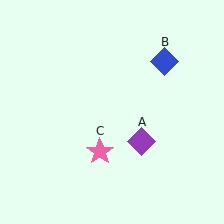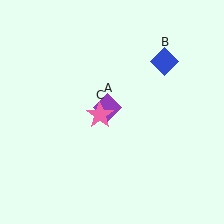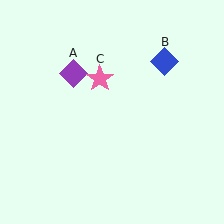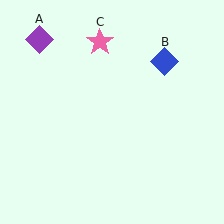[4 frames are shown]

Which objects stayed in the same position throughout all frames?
Blue diamond (object B) remained stationary.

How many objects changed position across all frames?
2 objects changed position: purple diamond (object A), pink star (object C).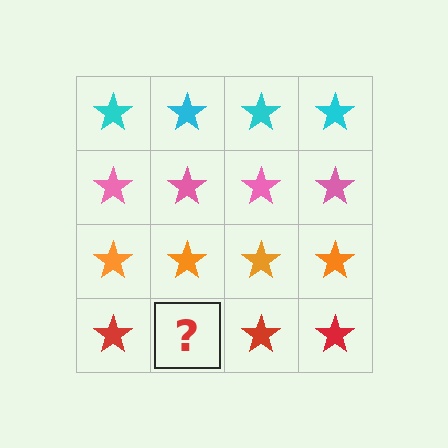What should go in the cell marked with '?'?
The missing cell should contain a red star.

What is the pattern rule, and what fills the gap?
The rule is that each row has a consistent color. The gap should be filled with a red star.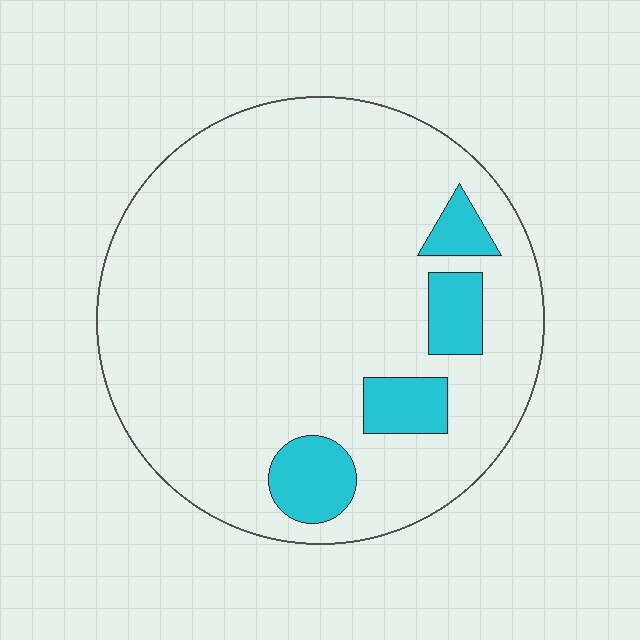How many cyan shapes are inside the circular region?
4.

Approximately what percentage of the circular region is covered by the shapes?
Approximately 10%.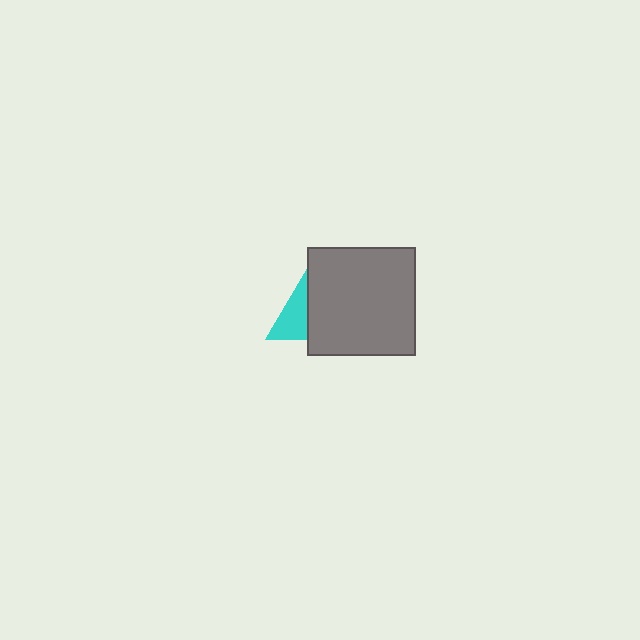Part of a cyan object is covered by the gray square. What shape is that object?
It is a triangle.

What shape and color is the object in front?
The object in front is a gray square.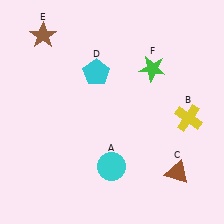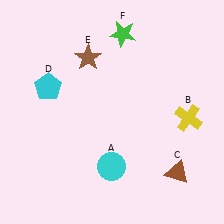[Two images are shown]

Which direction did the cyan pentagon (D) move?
The cyan pentagon (D) moved left.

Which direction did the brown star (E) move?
The brown star (E) moved right.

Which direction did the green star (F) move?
The green star (F) moved up.